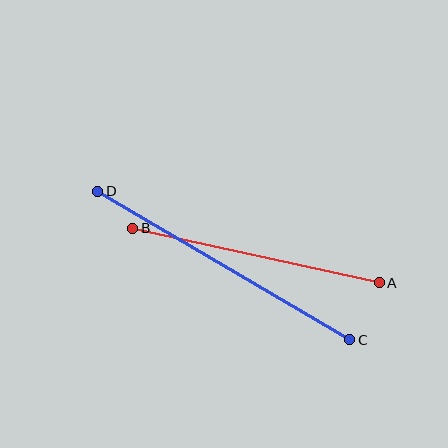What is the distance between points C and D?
The distance is approximately 293 pixels.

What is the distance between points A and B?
The distance is approximately 252 pixels.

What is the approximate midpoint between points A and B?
The midpoint is at approximately (256, 256) pixels.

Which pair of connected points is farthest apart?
Points C and D are farthest apart.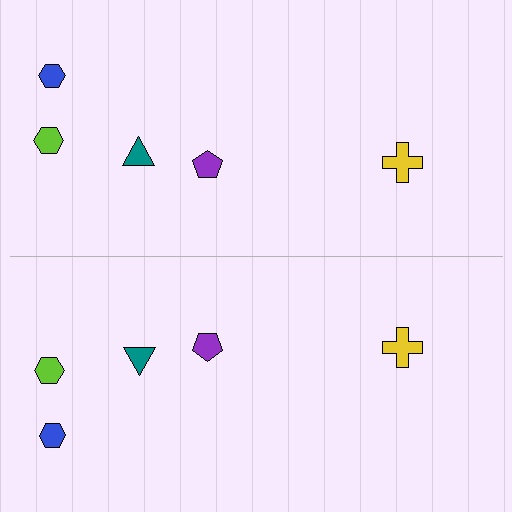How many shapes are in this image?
There are 10 shapes in this image.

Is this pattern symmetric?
Yes, this pattern has bilateral (reflection) symmetry.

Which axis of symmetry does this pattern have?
The pattern has a horizontal axis of symmetry running through the center of the image.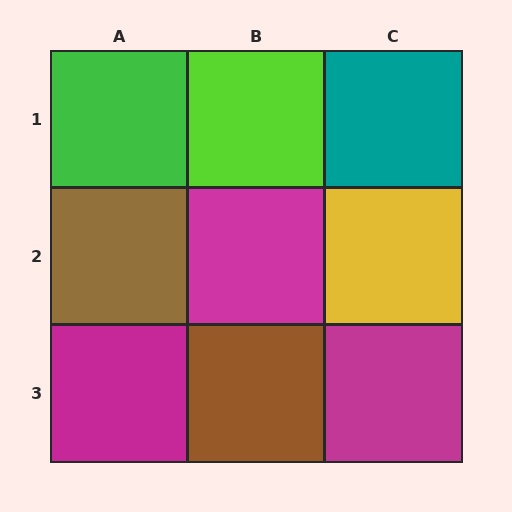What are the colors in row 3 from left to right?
Magenta, brown, magenta.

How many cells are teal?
1 cell is teal.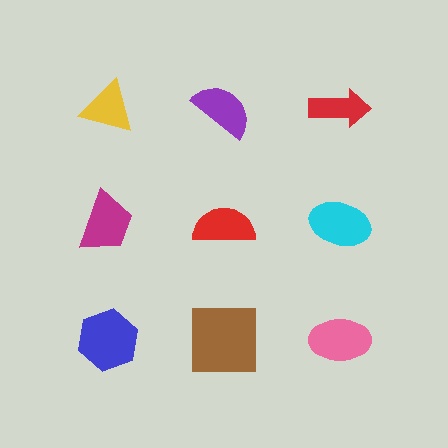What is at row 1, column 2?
A purple semicircle.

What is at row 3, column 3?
A pink ellipse.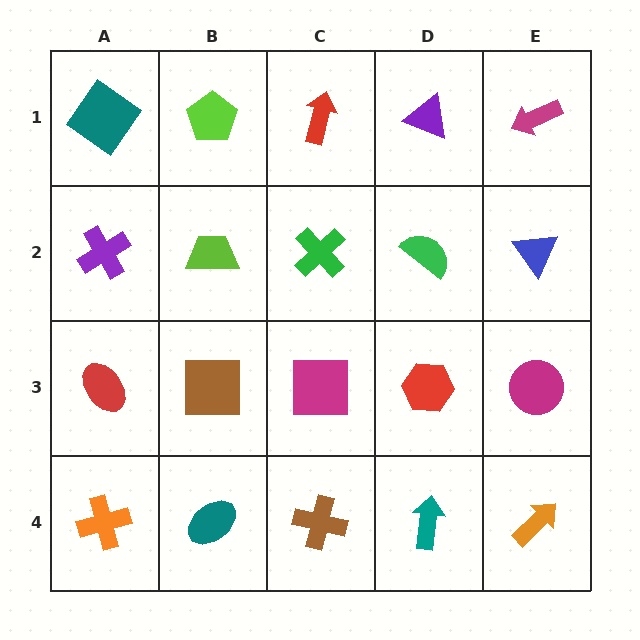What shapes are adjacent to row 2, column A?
A teal diamond (row 1, column A), a red ellipse (row 3, column A), a lime trapezoid (row 2, column B).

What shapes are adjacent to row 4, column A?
A red ellipse (row 3, column A), a teal ellipse (row 4, column B).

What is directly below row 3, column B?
A teal ellipse.